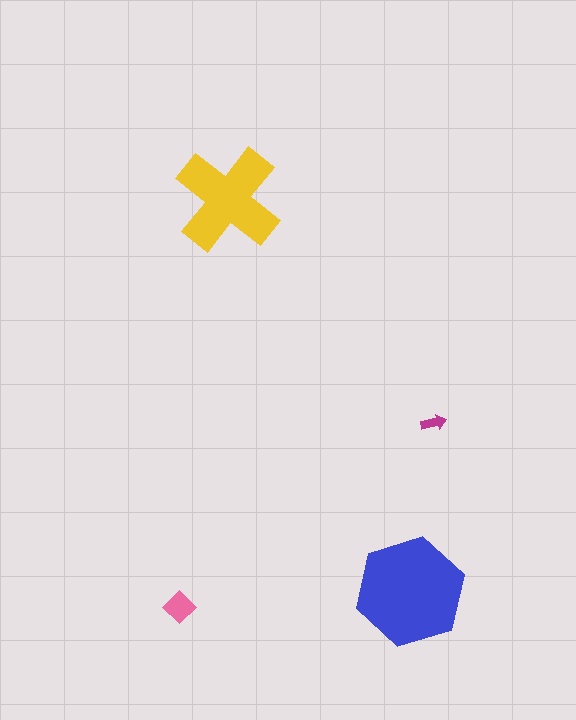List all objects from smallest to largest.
The magenta arrow, the pink diamond, the yellow cross, the blue hexagon.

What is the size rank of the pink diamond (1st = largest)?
3rd.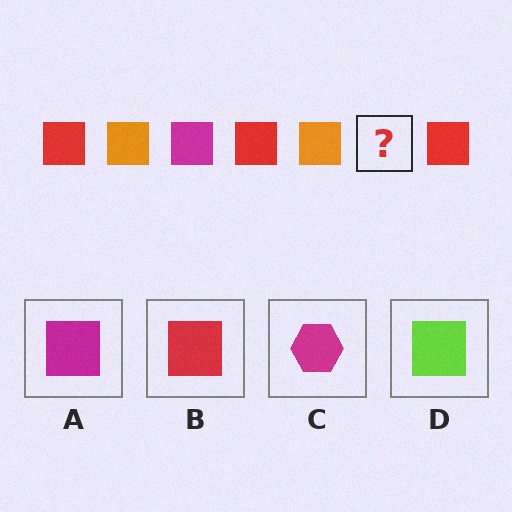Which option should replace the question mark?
Option A.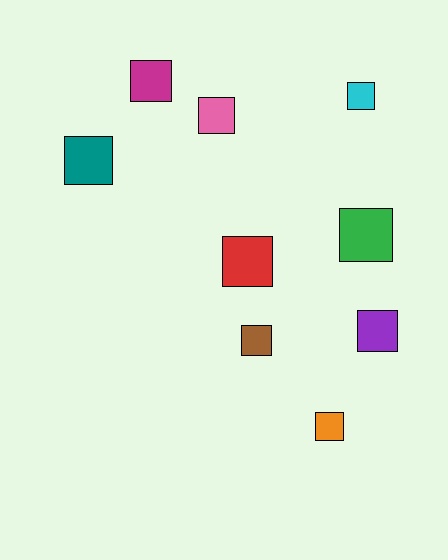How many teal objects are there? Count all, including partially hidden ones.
There is 1 teal object.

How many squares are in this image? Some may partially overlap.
There are 9 squares.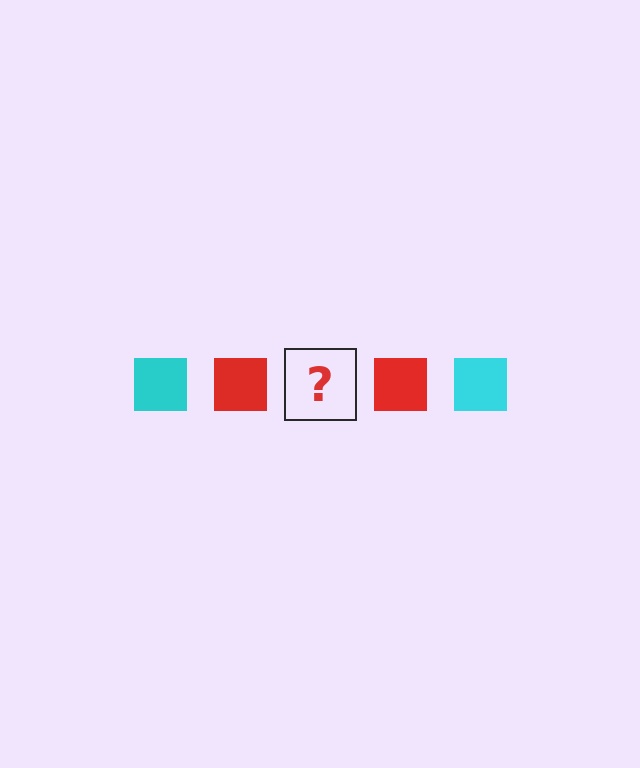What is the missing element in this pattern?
The missing element is a cyan square.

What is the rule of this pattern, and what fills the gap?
The rule is that the pattern cycles through cyan, red squares. The gap should be filled with a cyan square.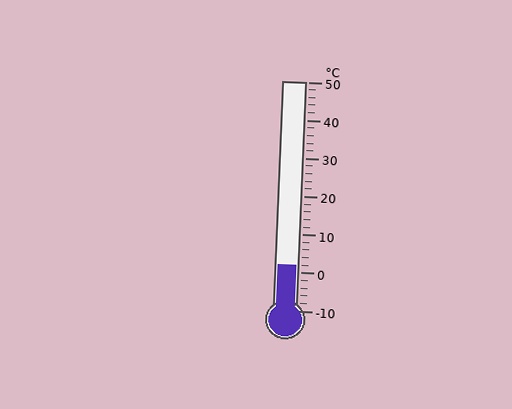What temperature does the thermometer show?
The thermometer shows approximately 2°C.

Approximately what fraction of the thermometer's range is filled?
The thermometer is filled to approximately 20% of its range.